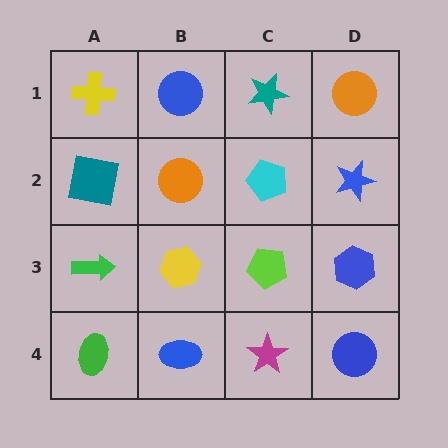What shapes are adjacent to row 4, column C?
A lime pentagon (row 3, column C), a blue ellipse (row 4, column B), a blue circle (row 4, column D).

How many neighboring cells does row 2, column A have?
3.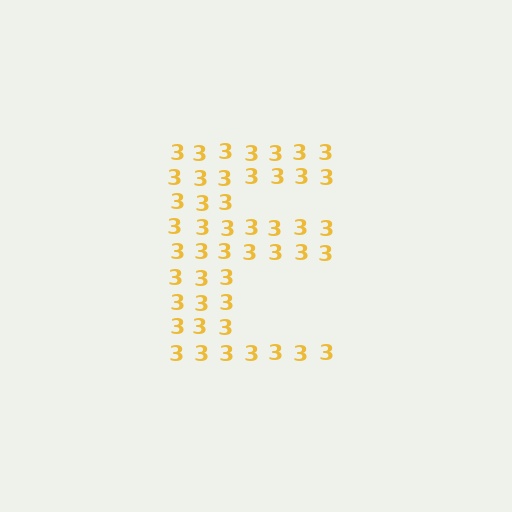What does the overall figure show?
The overall figure shows the letter E.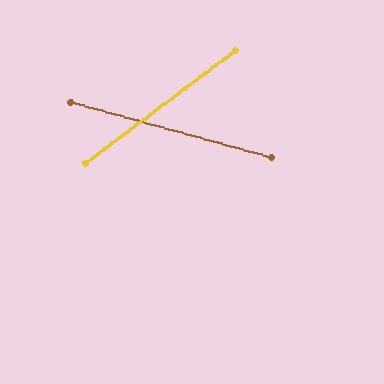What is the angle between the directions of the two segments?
Approximately 52 degrees.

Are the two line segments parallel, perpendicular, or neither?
Neither parallel nor perpendicular — they differ by about 52°.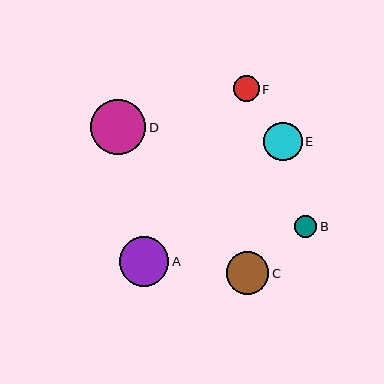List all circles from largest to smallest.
From largest to smallest: D, A, C, E, F, B.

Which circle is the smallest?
Circle B is the smallest with a size of approximately 23 pixels.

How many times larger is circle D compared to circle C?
Circle D is approximately 1.3 times the size of circle C.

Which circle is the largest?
Circle D is the largest with a size of approximately 55 pixels.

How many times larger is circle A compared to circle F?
Circle A is approximately 1.9 times the size of circle F.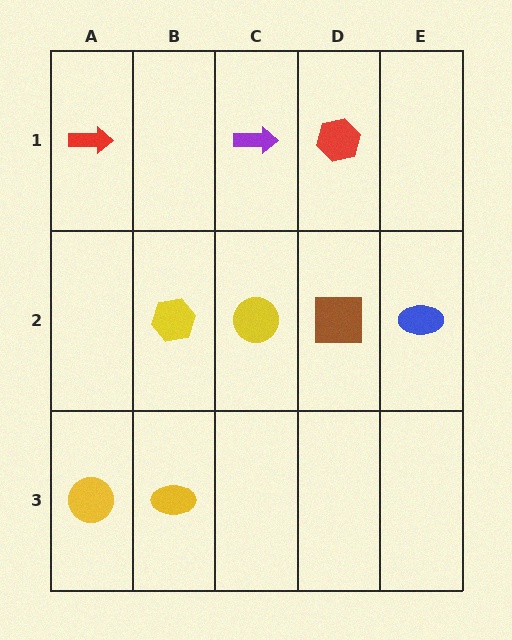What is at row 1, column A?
A red arrow.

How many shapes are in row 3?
2 shapes.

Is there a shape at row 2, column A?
No, that cell is empty.